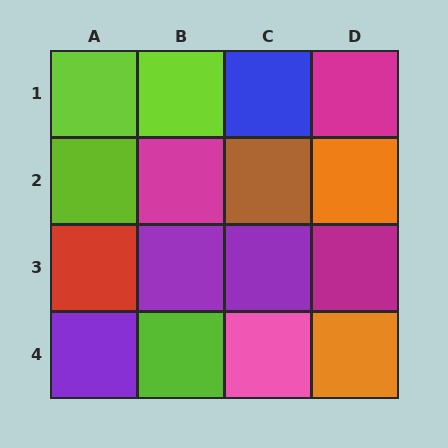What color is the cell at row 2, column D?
Orange.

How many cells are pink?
1 cell is pink.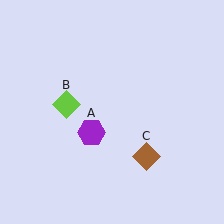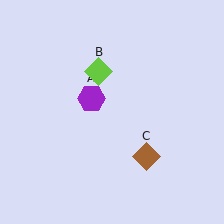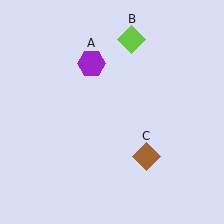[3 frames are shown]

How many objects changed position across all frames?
2 objects changed position: purple hexagon (object A), lime diamond (object B).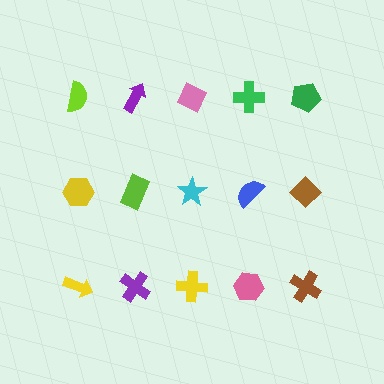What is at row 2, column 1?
A yellow hexagon.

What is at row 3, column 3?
A yellow cross.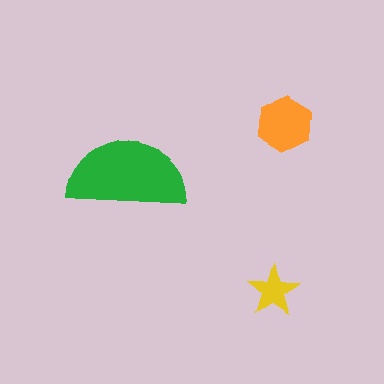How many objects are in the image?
There are 3 objects in the image.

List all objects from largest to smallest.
The green semicircle, the orange hexagon, the yellow star.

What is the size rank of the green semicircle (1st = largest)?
1st.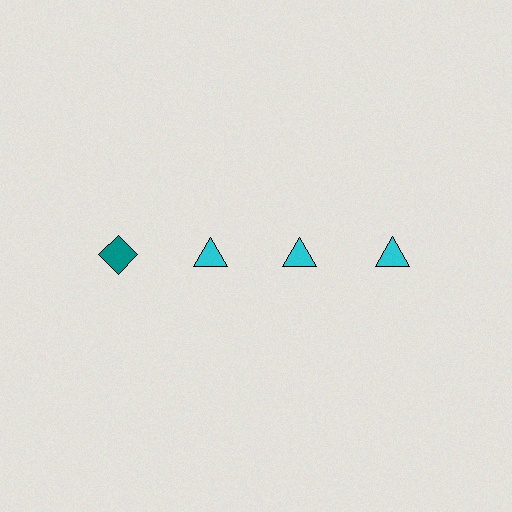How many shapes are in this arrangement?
There are 4 shapes arranged in a grid pattern.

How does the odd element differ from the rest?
It differs in both color (teal instead of cyan) and shape (diamond instead of triangle).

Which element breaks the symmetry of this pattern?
The teal diamond in the top row, leftmost column breaks the symmetry. All other shapes are cyan triangles.